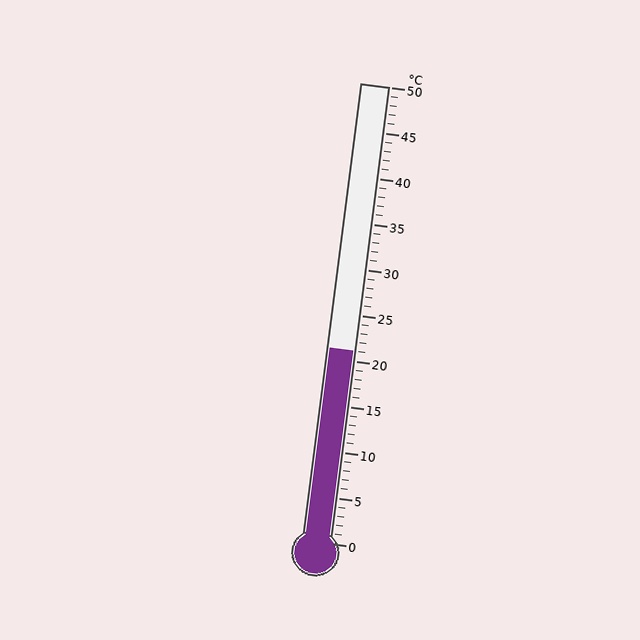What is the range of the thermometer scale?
The thermometer scale ranges from 0°C to 50°C.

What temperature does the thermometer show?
The thermometer shows approximately 21°C.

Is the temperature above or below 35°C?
The temperature is below 35°C.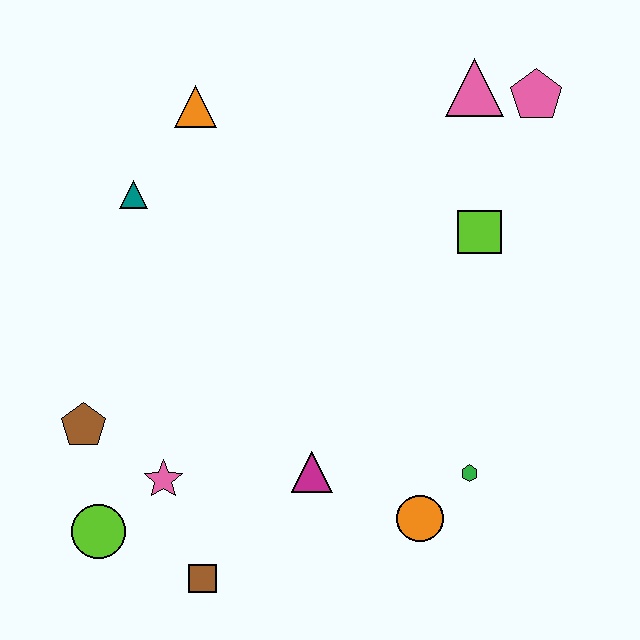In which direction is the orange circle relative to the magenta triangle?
The orange circle is to the right of the magenta triangle.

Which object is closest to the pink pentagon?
The pink triangle is closest to the pink pentagon.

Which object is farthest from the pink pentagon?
The lime circle is farthest from the pink pentagon.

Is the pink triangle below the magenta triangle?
No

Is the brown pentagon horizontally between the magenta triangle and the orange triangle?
No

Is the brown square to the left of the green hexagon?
Yes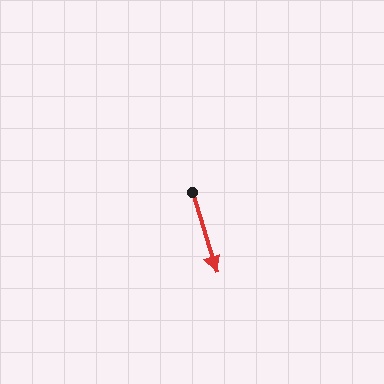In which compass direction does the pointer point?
South.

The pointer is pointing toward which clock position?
Roughly 5 o'clock.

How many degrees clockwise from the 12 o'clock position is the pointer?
Approximately 163 degrees.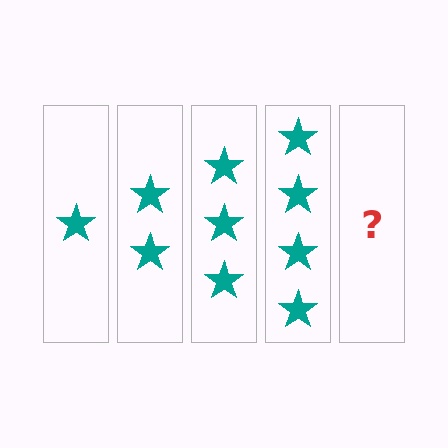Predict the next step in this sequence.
The next step is 5 stars.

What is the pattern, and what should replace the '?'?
The pattern is that each step adds one more star. The '?' should be 5 stars.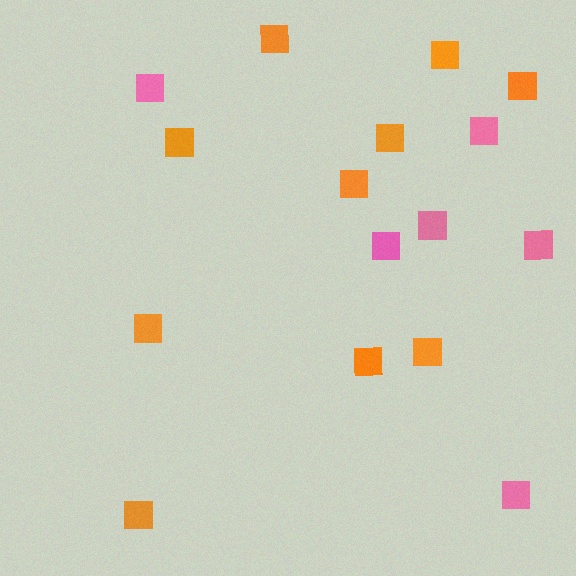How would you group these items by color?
There are 2 groups: one group of pink squares (6) and one group of orange squares (10).